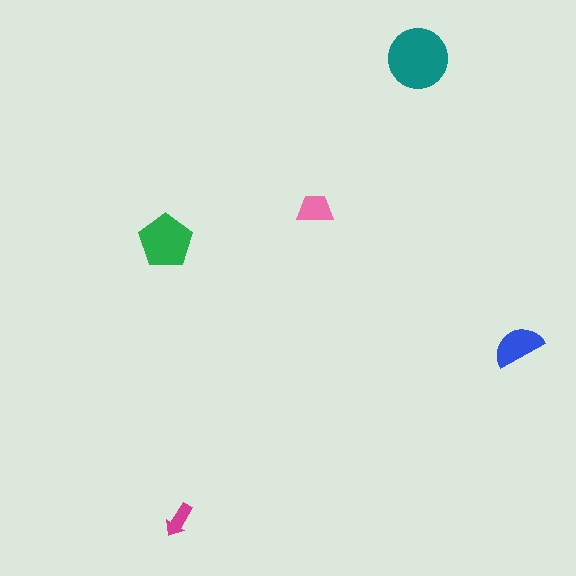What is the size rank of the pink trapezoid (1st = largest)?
4th.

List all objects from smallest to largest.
The magenta arrow, the pink trapezoid, the blue semicircle, the green pentagon, the teal circle.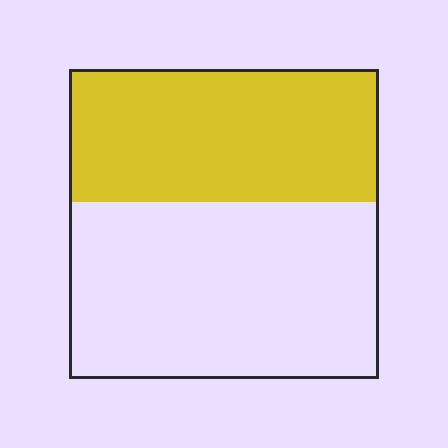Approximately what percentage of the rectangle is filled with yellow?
Approximately 45%.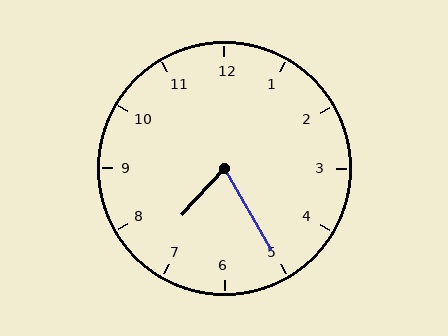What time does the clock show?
7:25.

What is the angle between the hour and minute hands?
Approximately 72 degrees.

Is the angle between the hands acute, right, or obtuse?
It is acute.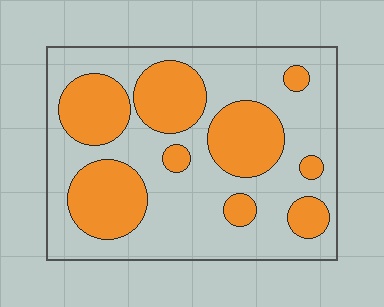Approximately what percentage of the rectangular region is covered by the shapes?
Approximately 35%.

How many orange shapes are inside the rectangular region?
9.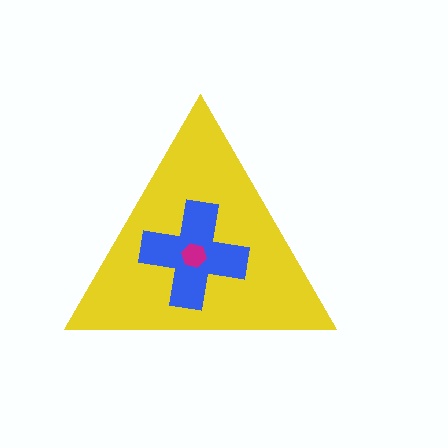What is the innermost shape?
The magenta hexagon.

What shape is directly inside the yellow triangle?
The blue cross.